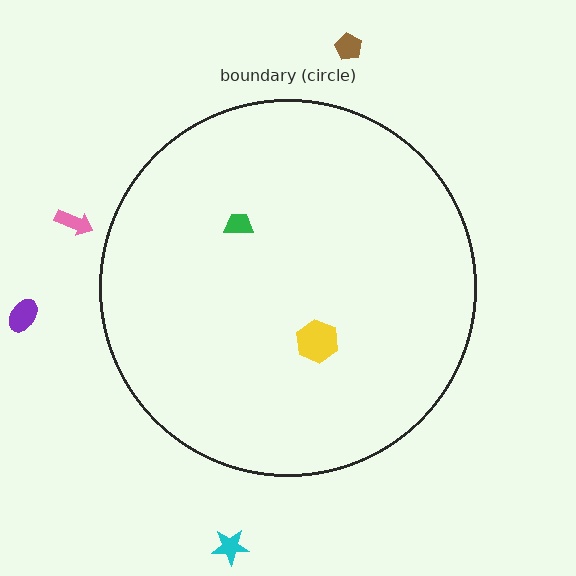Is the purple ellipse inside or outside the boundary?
Outside.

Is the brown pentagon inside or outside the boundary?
Outside.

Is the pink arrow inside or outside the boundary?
Outside.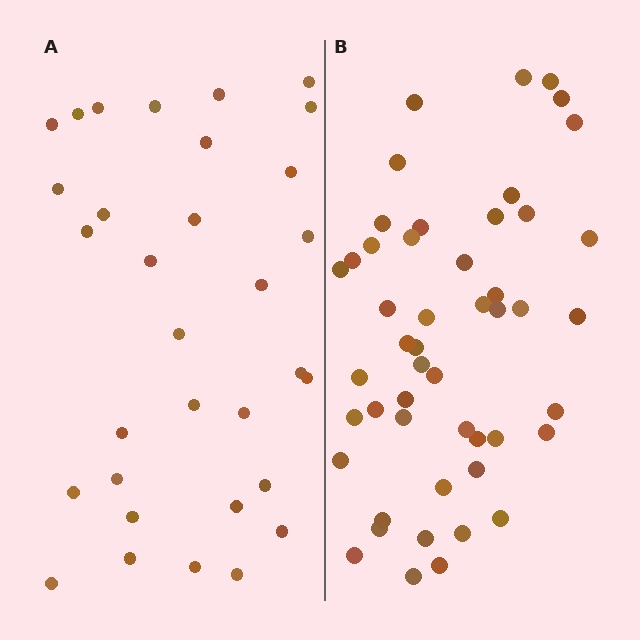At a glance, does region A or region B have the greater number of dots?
Region B (the right region) has more dots.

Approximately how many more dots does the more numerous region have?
Region B has approximately 15 more dots than region A.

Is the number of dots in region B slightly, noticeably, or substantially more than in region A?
Region B has substantially more. The ratio is roughly 1.5 to 1.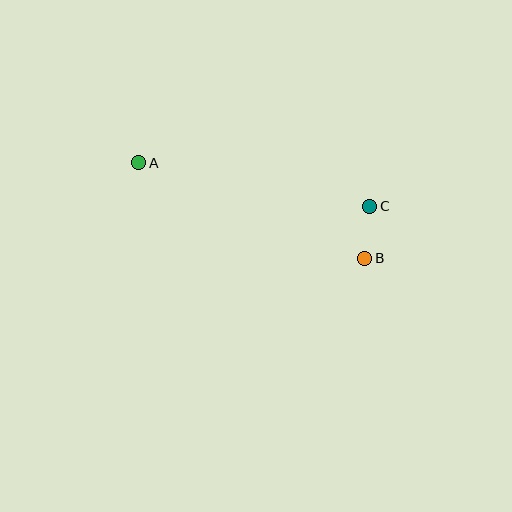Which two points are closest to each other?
Points B and C are closest to each other.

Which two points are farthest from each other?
Points A and B are farthest from each other.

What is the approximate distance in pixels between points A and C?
The distance between A and C is approximately 235 pixels.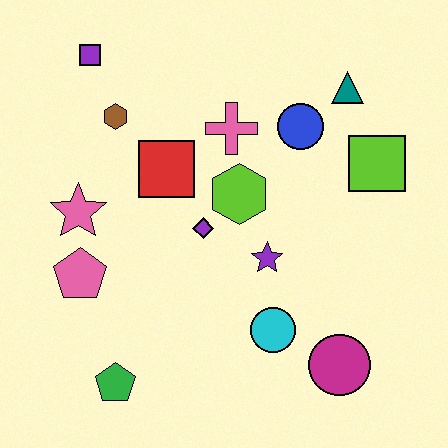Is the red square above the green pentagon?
Yes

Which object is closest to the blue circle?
The teal triangle is closest to the blue circle.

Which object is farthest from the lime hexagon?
The green pentagon is farthest from the lime hexagon.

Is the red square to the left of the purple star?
Yes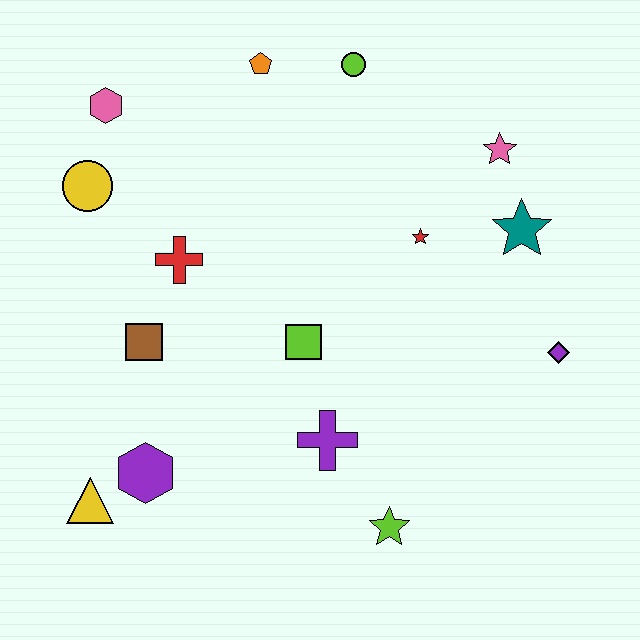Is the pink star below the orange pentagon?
Yes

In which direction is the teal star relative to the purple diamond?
The teal star is above the purple diamond.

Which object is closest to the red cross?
The brown square is closest to the red cross.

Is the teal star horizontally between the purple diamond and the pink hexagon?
Yes